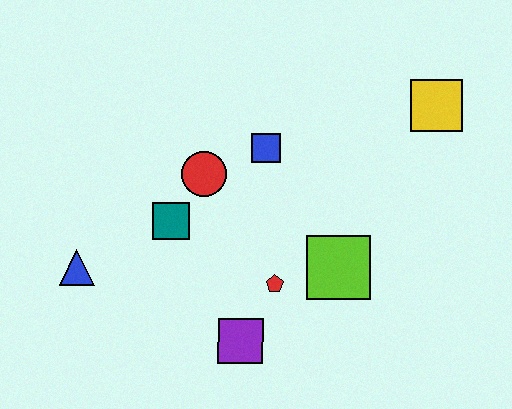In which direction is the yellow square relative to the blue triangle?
The yellow square is to the right of the blue triangle.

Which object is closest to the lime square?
The red pentagon is closest to the lime square.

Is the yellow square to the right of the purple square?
Yes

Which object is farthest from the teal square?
The yellow square is farthest from the teal square.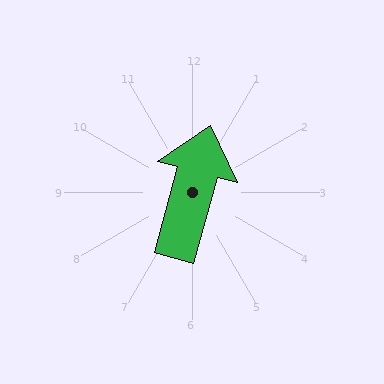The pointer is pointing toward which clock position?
Roughly 1 o'clock.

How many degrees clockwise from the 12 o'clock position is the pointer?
Approximately 15 degrees.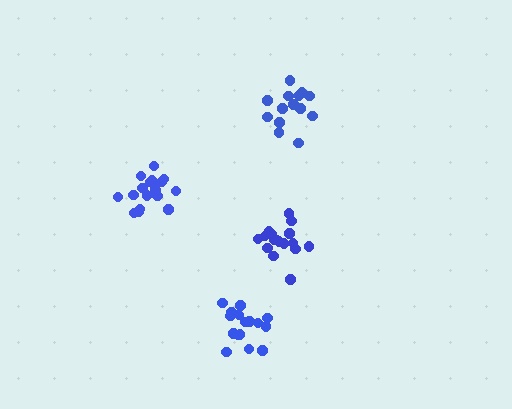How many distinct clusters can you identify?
There are 4 distinct clusters.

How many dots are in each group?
Group 1: 18 dots, Group 2: 19 dots, Group 3: 18 dots, Group 4: 15 dots (70 total).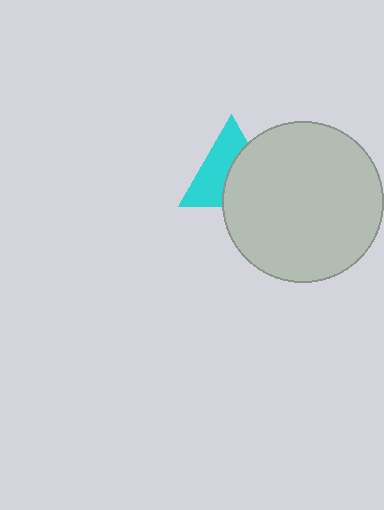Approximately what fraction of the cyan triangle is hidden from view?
Roughly 48% of the cyan triangle is hidden behind the light gray circle.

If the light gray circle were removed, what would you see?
You would see the complete cyan triangle.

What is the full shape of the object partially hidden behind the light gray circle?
The partially hidden object is a cyan triangle.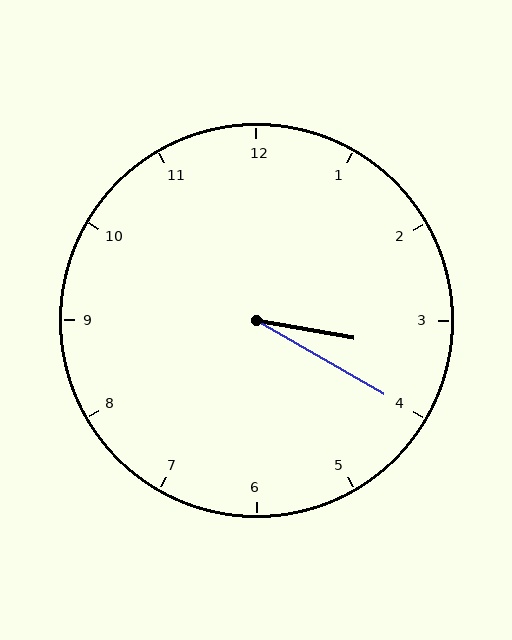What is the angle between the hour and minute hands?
Approximately 20 degrees.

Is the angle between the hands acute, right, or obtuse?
It is acute.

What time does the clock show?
3:20.